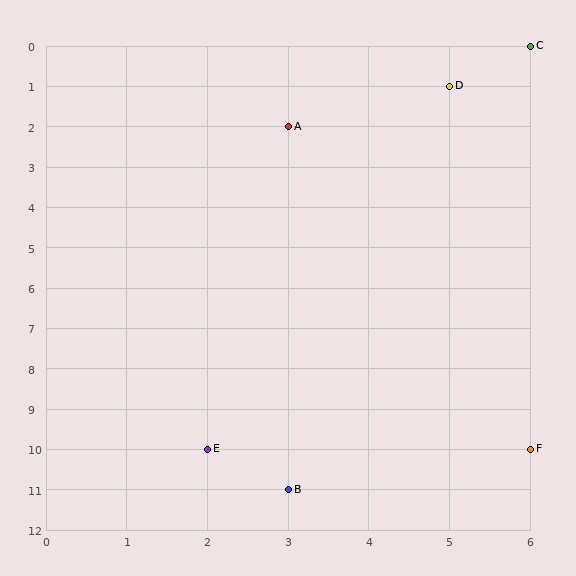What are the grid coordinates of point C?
Point C is at grid coordinates (6, 0).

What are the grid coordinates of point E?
Point E is at grid coordinates (2, 10).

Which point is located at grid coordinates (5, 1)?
Point D is at (5, 1).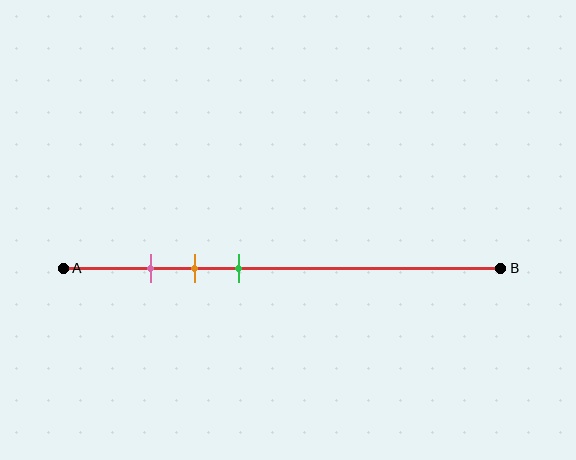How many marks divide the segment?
There are 3 marks dividing the segment.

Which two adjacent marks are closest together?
The pink and orange marks are the closest adjacent pair.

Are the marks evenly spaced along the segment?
Yes, the marks are approximately evenly spaced.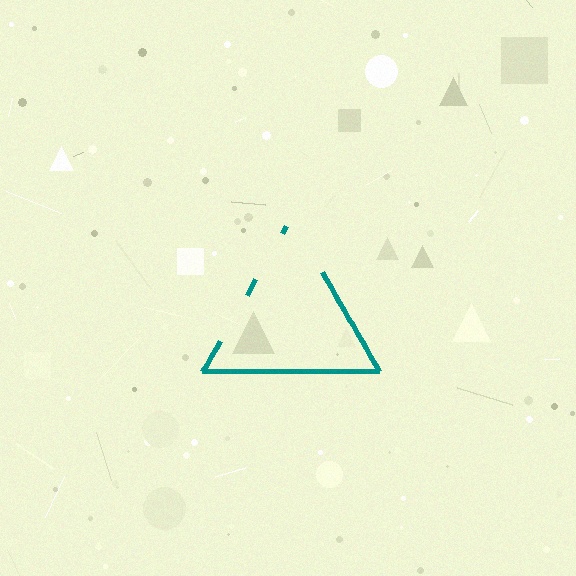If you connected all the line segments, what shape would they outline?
They would outline a triangle.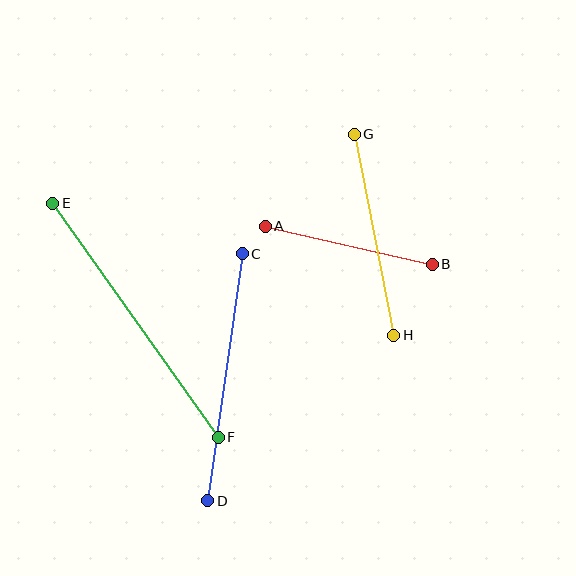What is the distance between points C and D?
The distance is approximately 249 pixels.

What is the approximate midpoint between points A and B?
The midpoint is at approximately (349, 245) pixels.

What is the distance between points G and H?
The distance is approximately 205 pixels.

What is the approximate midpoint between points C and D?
The midpoint is at approximately (225, 377) pixels.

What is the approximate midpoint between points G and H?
The midpoint is at approximately (374, 235) pixels.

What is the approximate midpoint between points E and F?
The midpoint is at approximately (136, 320) pixels.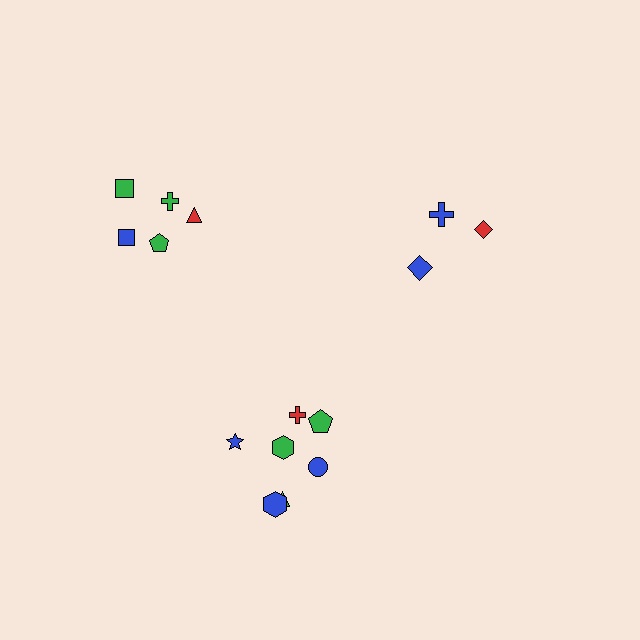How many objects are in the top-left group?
There are 5 objects.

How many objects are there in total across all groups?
There are 15 objects.